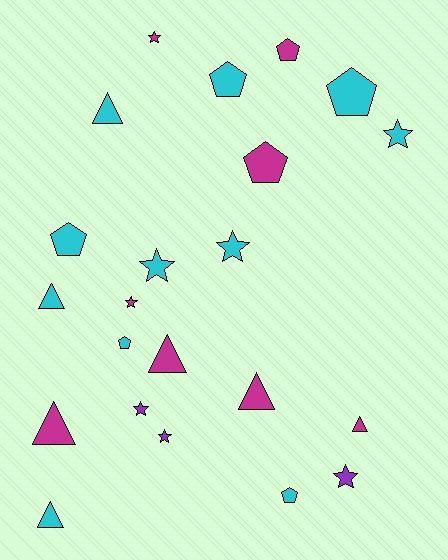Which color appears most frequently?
Cyan, with 11 objects.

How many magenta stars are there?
There are 2 magenta stars.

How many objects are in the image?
There are 22 objects.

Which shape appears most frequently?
Star, with 8 objects.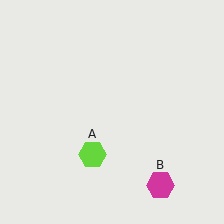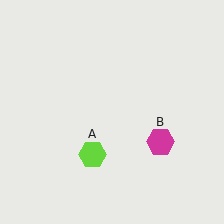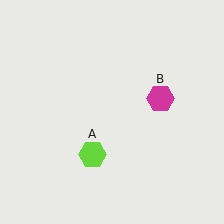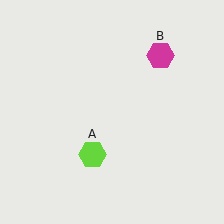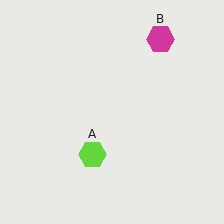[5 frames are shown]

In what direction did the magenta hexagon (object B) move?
The magenta hexagon (object B) moved up.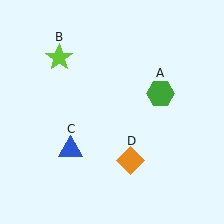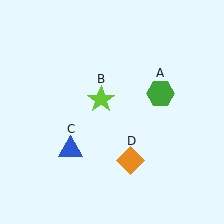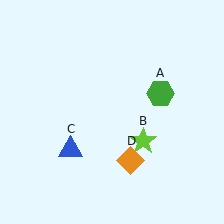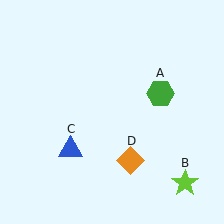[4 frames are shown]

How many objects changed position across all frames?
1 object changed position: lime star (object B).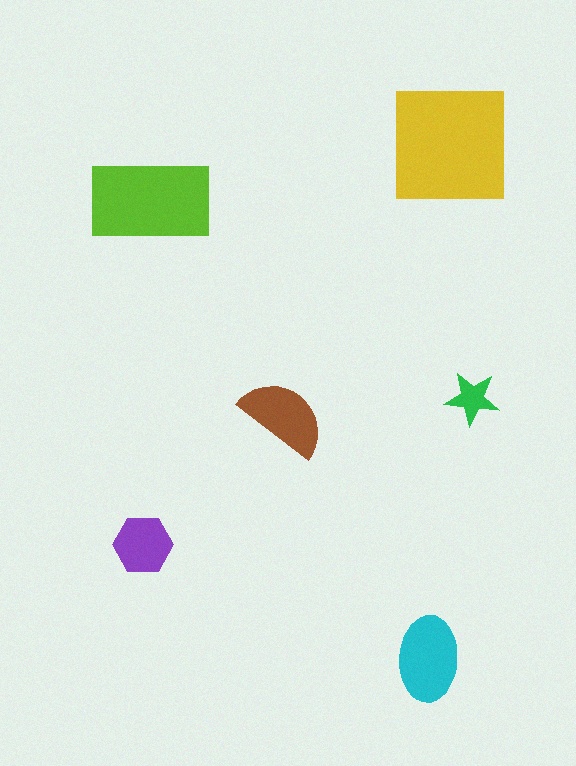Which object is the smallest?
The green star.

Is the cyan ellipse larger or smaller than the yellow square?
Smaller.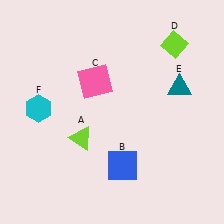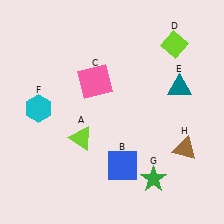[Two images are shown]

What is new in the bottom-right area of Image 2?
A brown triangle (H) was added in the bottom-right area of Image 2.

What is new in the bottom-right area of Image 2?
A green star (G) was added in the bottom-right area of Image 2.